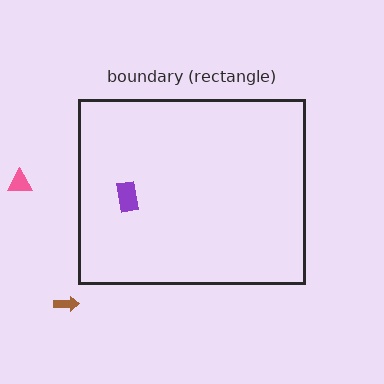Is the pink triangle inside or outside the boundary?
Outside.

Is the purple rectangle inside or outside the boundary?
Inside.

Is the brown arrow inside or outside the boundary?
Outside.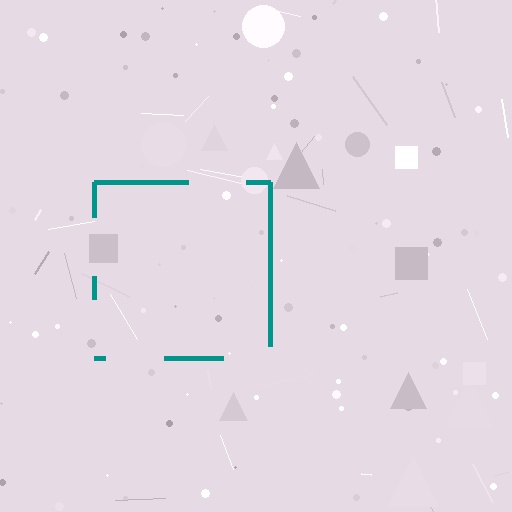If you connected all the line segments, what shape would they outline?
They would outline a square.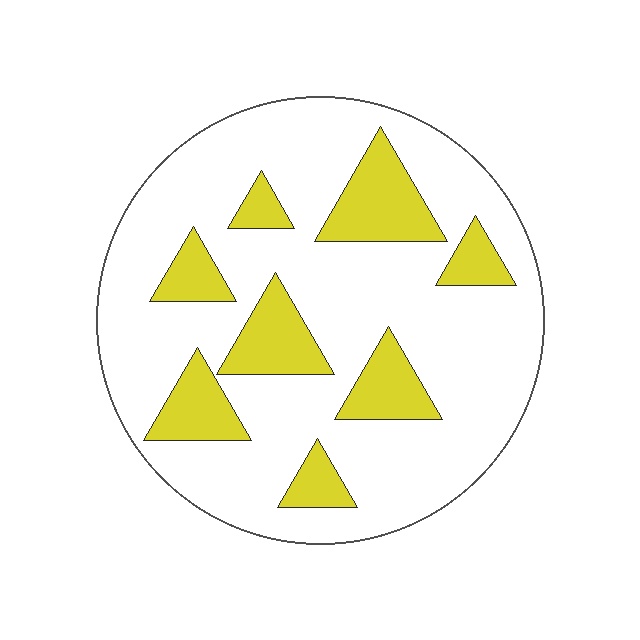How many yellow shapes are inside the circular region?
8.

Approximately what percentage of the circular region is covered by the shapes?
Approximately 20%.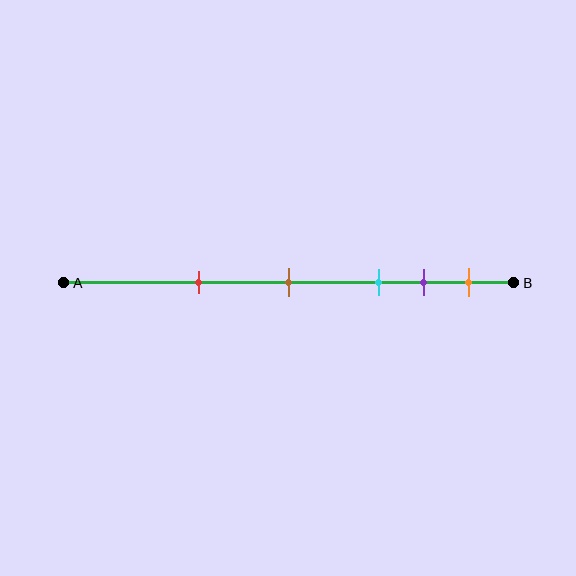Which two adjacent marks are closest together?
The purple and orange marks are the closest adjacent pair.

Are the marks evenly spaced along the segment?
No, the marks are not evenly spaced.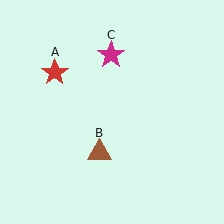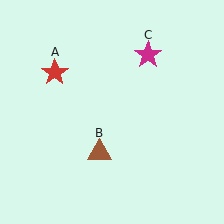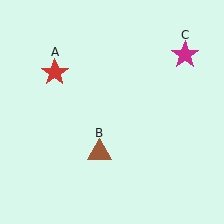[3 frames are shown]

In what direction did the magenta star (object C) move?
The magenta star (object C) moved right.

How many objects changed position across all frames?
1 object changed position: magenta star (object C).